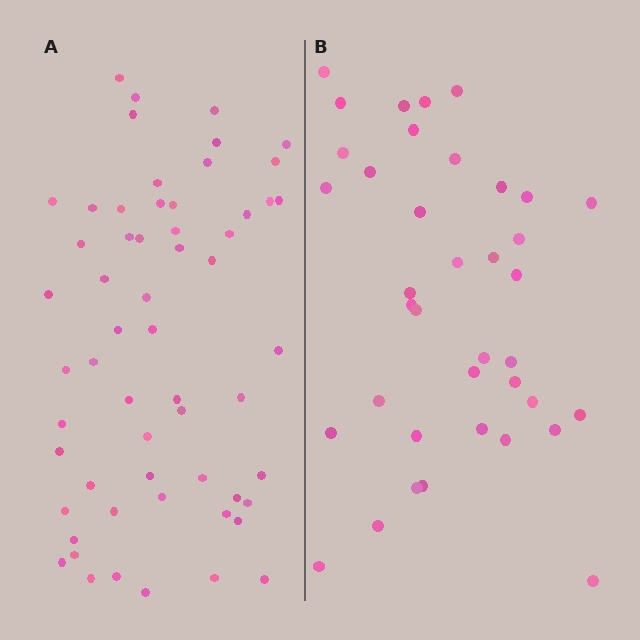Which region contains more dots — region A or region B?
Region A (the left region) has more dots.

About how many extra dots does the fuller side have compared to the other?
Region A has approximately 20 more dots than region B.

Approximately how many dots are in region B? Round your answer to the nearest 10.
About 40 dots. (The exact count is 38, which rounds to 40.)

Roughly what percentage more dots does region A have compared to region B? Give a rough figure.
About 55% more.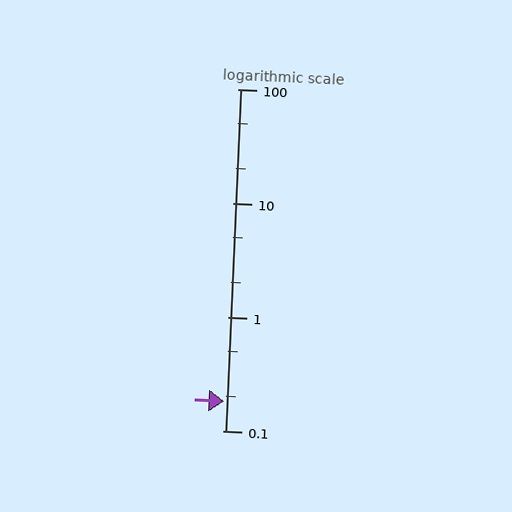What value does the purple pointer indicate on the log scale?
The pointer indicates approximately 0.18.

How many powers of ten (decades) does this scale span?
The scale spans 3 decades, from 0.1 to 100.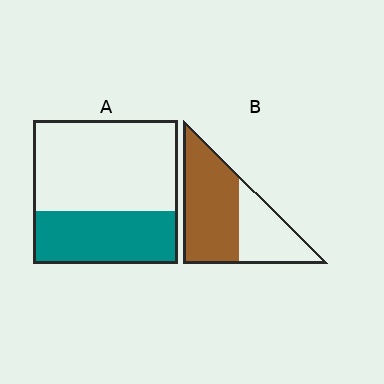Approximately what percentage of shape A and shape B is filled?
A is approximately 35% and B is approximately 60%.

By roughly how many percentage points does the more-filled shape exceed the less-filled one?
By roughly 25 percentage points (B over A).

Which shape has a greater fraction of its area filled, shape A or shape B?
Shape B.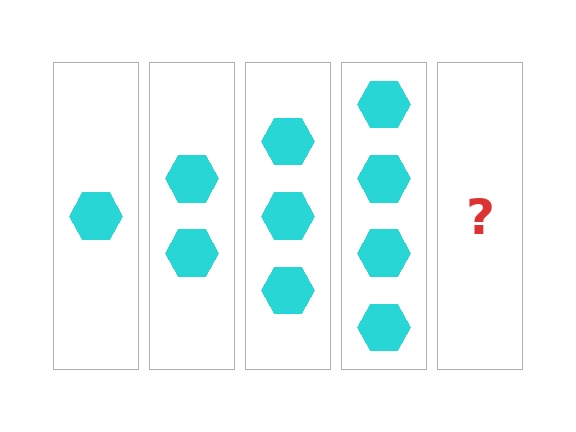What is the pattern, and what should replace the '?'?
The pattern is that each step adds one more hexagon. The '?' should be 5 hexagons.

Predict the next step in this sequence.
The next step is 5 hexagons.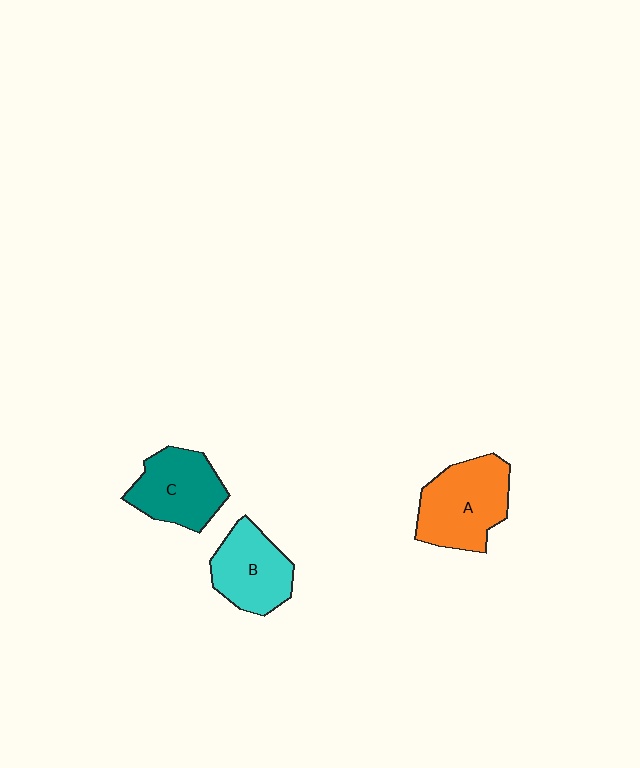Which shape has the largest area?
Shape A (orange).